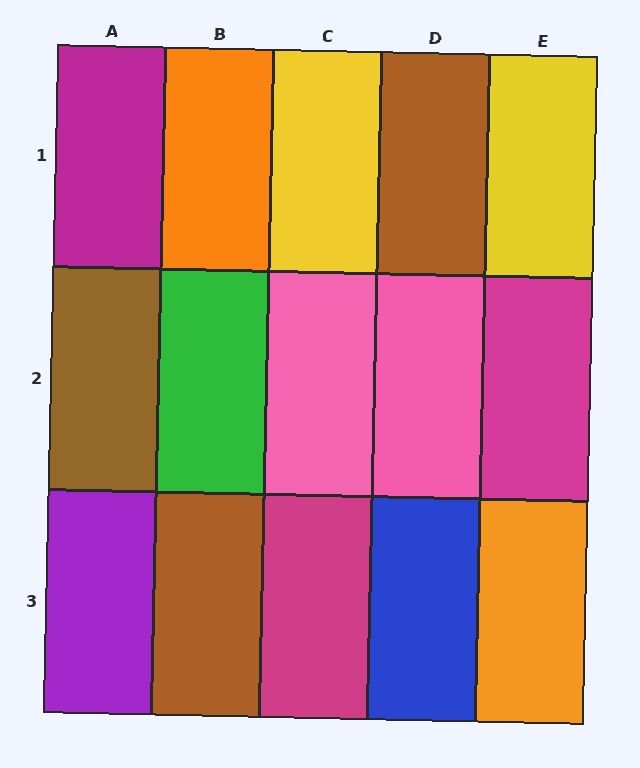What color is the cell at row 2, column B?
Green.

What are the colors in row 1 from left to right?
Magenta, orange, yellow, brown, yellow.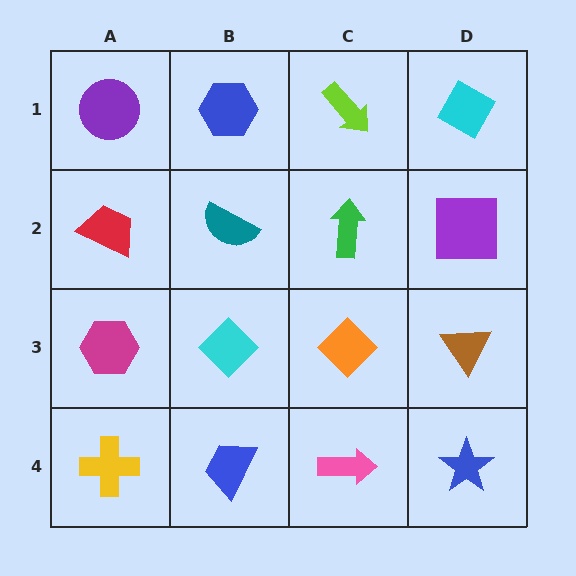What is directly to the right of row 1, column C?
A cyan diamond.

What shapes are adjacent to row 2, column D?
A cyan diamond (row 1, column D), a brown triangle (row 3, column D), a green arrow (row 2, column C).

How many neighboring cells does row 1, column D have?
2.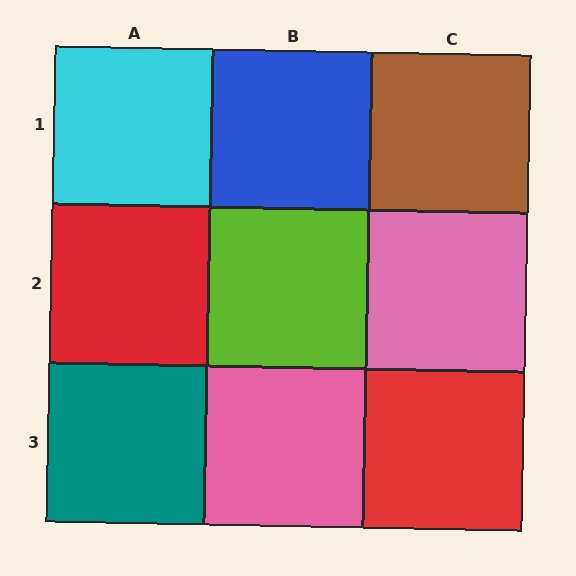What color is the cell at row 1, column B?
Blue.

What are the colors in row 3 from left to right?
Teal, pink, red.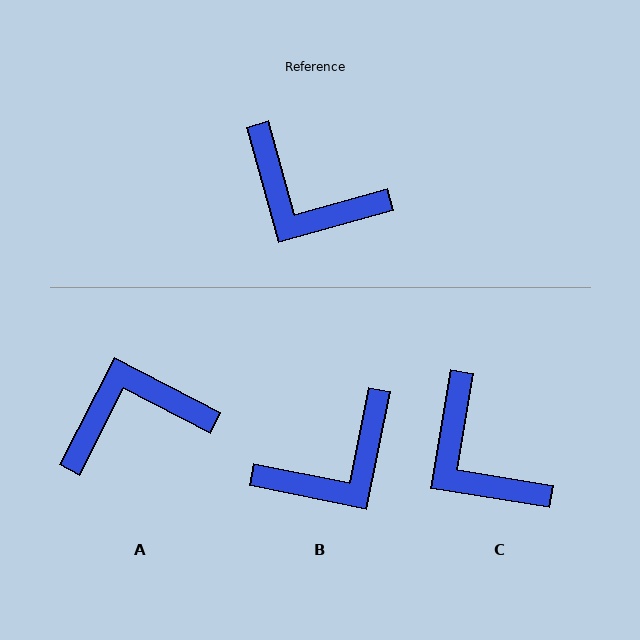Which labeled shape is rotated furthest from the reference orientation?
A, about 133 degrees away.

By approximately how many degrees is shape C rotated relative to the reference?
Approximately 25 degrees clockwise.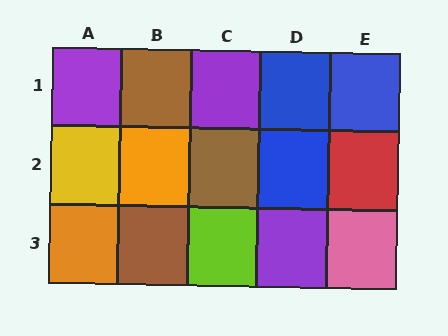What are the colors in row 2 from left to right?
Yellow, orange, brown, blue, red.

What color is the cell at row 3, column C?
Lime.